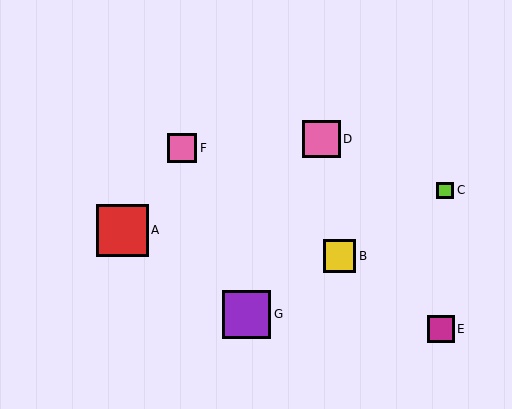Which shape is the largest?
The red square (labeled A) is the largest.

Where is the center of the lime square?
The center of the lime square is at (445, 190).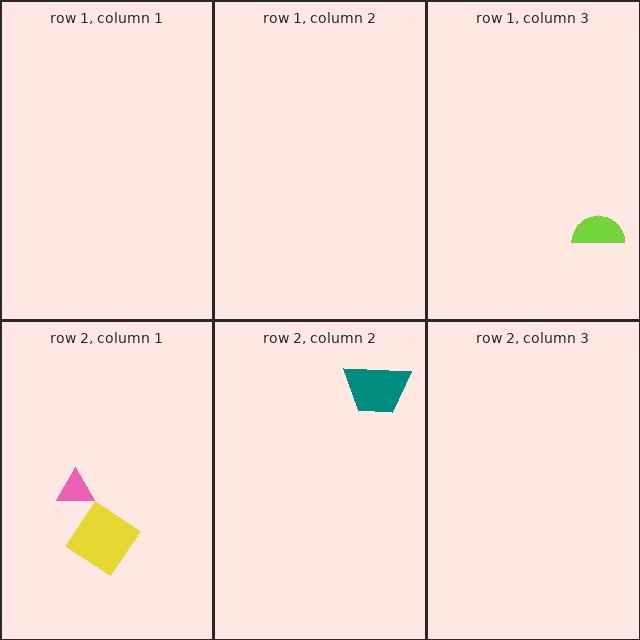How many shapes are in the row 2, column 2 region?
1.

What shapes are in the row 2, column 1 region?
The yellow diamond, the pink triangle.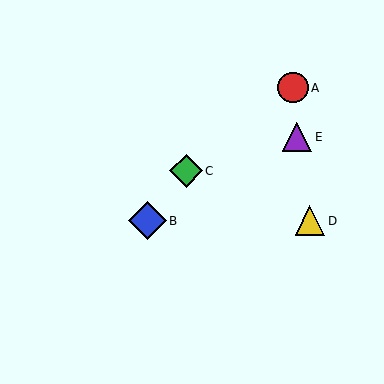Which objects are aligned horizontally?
Objects B, D are aligned horizontally.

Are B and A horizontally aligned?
No, B is at y≈221 and A is at y≈88.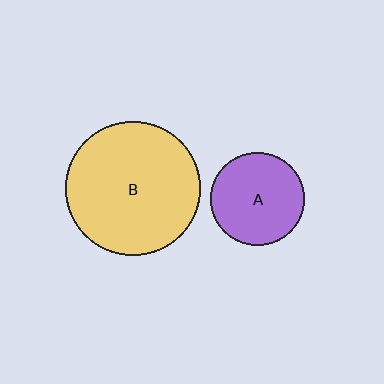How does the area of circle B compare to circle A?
Approximately 2.1 times.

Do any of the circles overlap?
No, none of the circles overlap.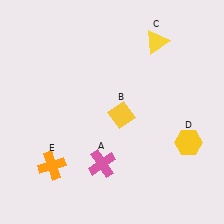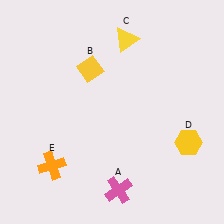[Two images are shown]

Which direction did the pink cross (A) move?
The pink cross (A) moved down.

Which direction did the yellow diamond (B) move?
The yellow diamond (B) moved up.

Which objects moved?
The objects that moved are: the pink cross (A), the yellow diamond (B), the yellow triangle (C).